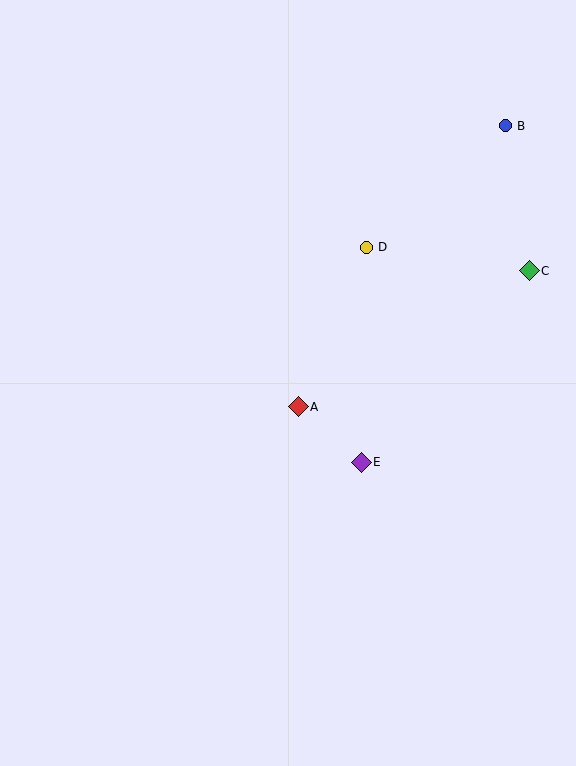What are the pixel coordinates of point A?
Point A is at (298, 407).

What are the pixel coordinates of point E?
Point E is at (361, 462).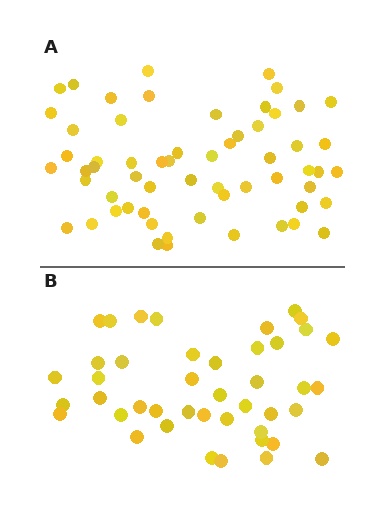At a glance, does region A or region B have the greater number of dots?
Region A (the top region) has more dots.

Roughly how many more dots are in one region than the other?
Region A has approximately 15 more dots than region B.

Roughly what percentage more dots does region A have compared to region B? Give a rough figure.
About 40% more.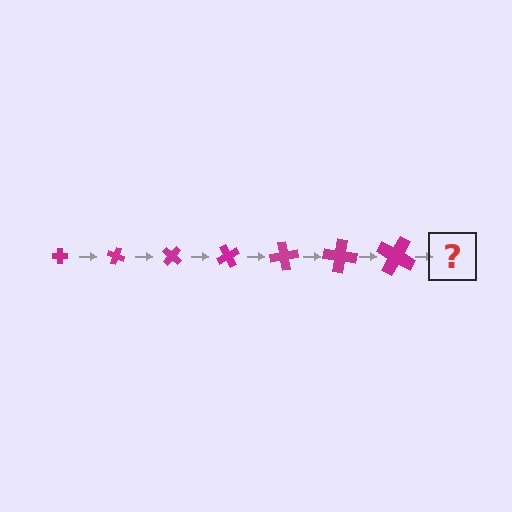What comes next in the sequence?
The next element should be a cross, larger than the previous one and rotated 140 degrees from the start.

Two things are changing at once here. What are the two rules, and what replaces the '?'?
The two rules are that the cross grows larger each step and it rotates 20 degrees each step. The '?' should be a cross, larger than the previous one and rotated 140 degrees from the start.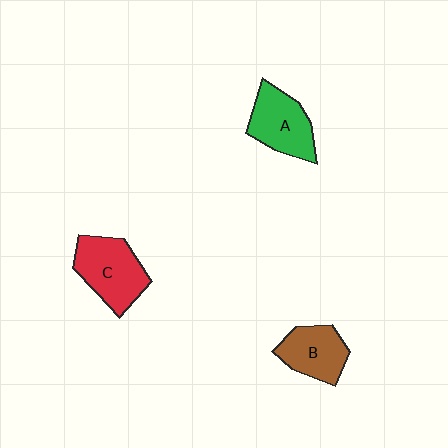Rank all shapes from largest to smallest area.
From largest to smallest: C (red), A (green), B (brown).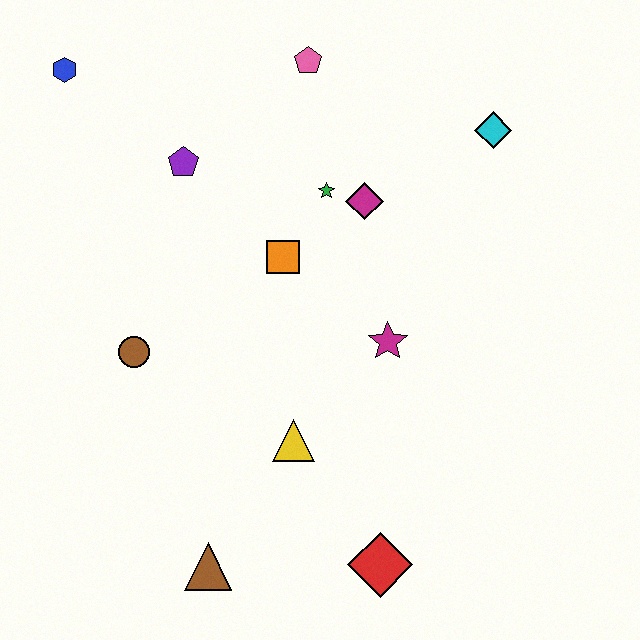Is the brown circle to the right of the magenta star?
No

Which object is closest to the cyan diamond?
The magenta diamond is closest to the cyan diamond.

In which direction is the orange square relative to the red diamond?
The orange square is above the red diamond.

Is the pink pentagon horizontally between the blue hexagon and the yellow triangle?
No